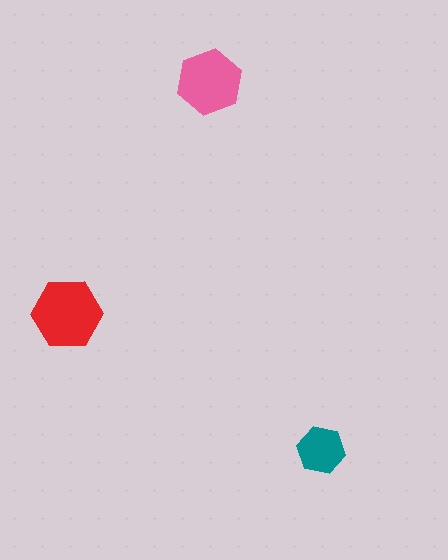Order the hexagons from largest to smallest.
the red one, the pink one, the teal one.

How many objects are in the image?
There are 3 objects in the image.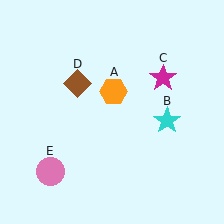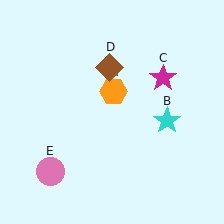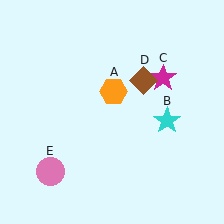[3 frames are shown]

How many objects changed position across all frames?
1 object changed position: brown diamond (object D).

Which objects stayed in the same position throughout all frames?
Orange hexagon (object A) and cyan star (object B) and magenta star (object C) and pink circle (object E) remained stationary.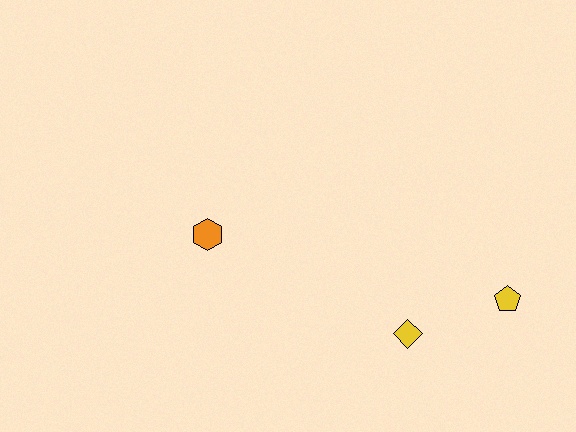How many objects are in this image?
There are 3 objects.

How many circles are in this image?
There are no circles.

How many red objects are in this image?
There are no red objects.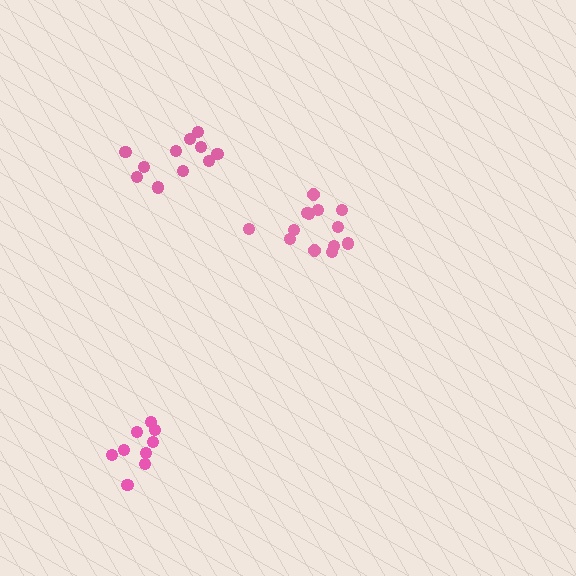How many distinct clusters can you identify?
There are 3 distinct clusters.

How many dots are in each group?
Group 1: 9 dots, Group 2: 11 dots, Group 3: 13 dots (33 total).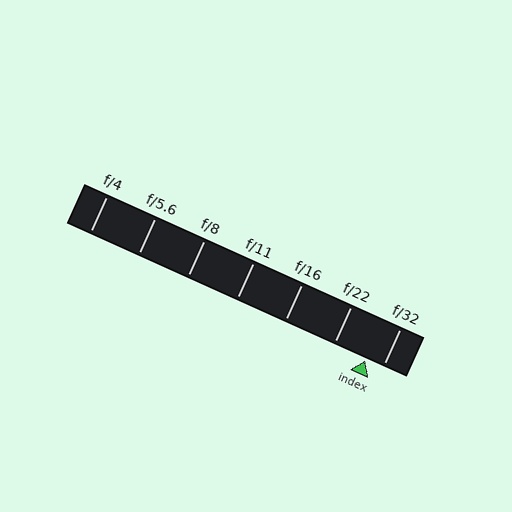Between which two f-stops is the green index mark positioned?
The index mark is between f/22 and f/32.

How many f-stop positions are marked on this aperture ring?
There are 7 f-stop positions marked.